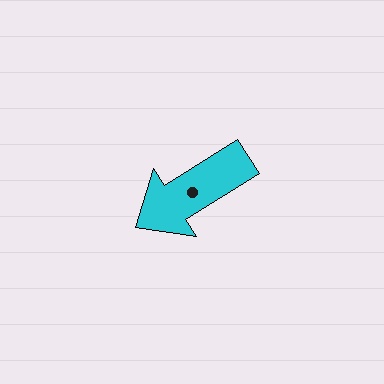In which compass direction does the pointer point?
Southwest.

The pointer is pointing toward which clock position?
Roughly 8 o'clock.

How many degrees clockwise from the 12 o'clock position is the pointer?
Approximately 238 degrees.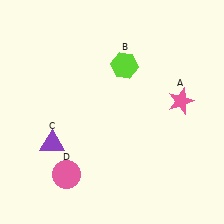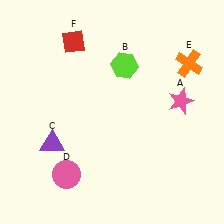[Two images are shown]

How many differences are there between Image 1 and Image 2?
There are 2 differences between the two images.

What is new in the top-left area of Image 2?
A red diamond (F) was added in the top-left area of Image 2.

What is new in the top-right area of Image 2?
An orange cross (E) was added in the top-right area of Image 2.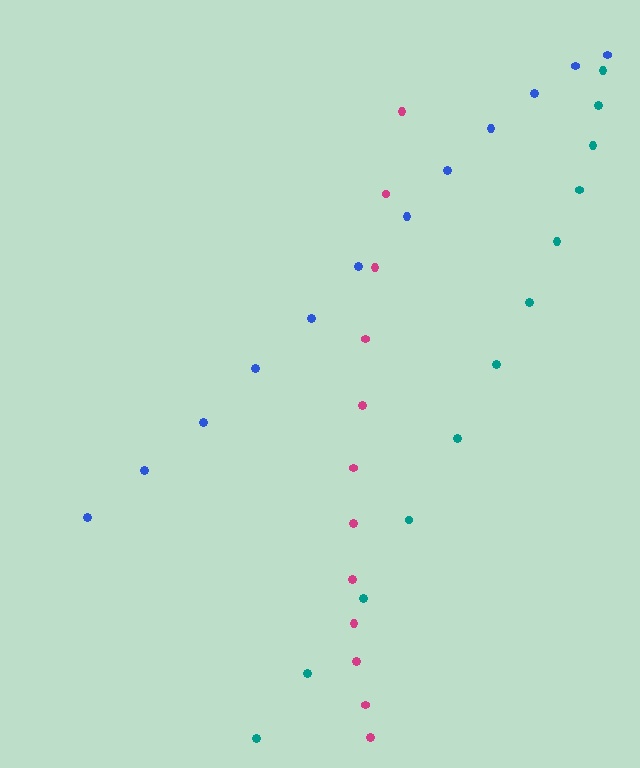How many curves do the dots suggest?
There are 3 distinct paths.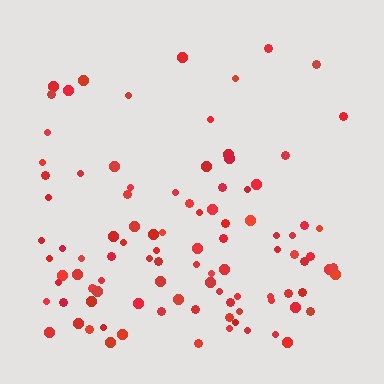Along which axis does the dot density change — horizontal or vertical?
Vertical.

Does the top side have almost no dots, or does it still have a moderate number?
Still a moderate number, just noticeably fewer than the bottom.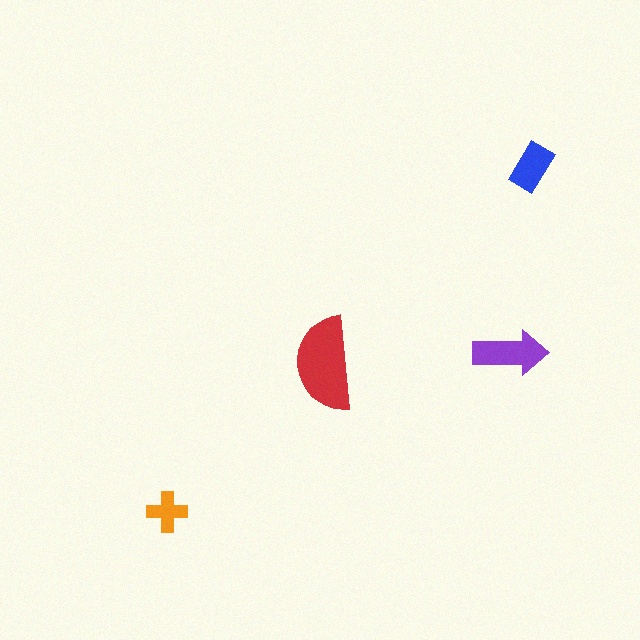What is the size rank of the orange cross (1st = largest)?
4th.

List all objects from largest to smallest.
The red semicircle, the purple arrow, the blue rectangle, the orange cross.